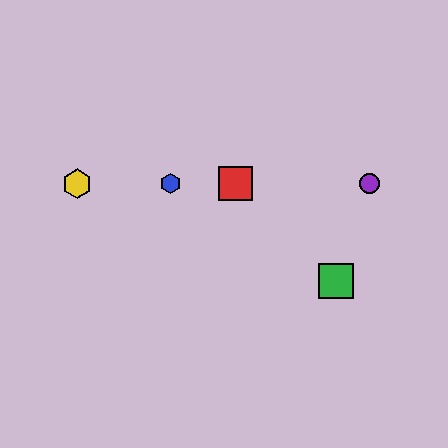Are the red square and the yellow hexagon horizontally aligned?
Yes, both are at y≈184.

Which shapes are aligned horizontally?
The red square, the blue hexagon, the yellow hexagon, the purple circle are aligned horizontally.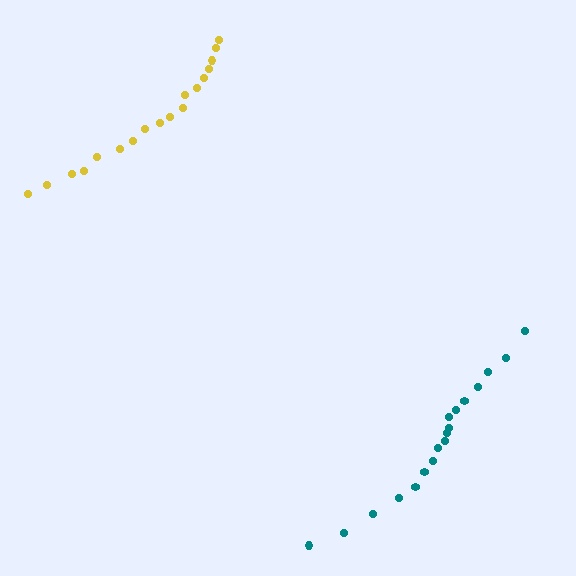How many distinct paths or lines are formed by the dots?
There are 2 distinct paths.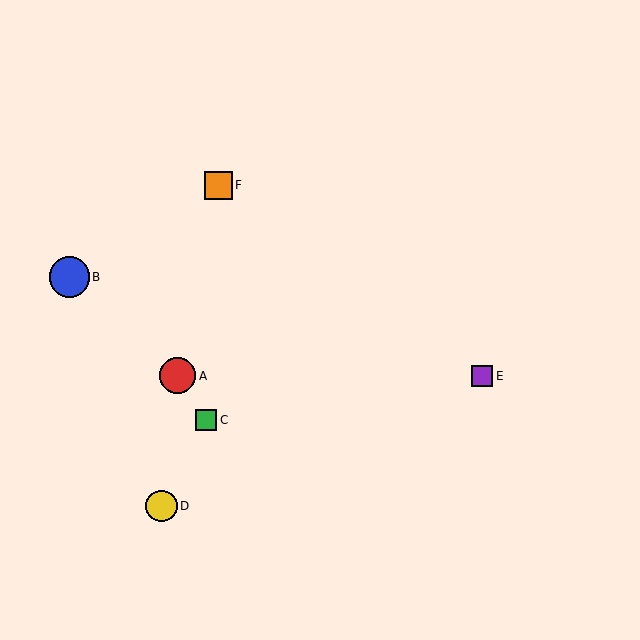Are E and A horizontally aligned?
Yes, both are at y≈376.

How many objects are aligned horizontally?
2 objects (A, E) are aligned horizontally.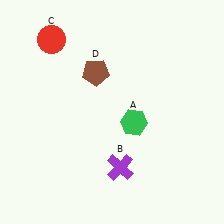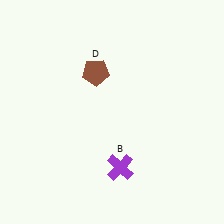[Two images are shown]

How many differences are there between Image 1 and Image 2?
There are 2 differences between the two images.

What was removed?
The red circle (C), the green hexagon (A) were removed in Image 2.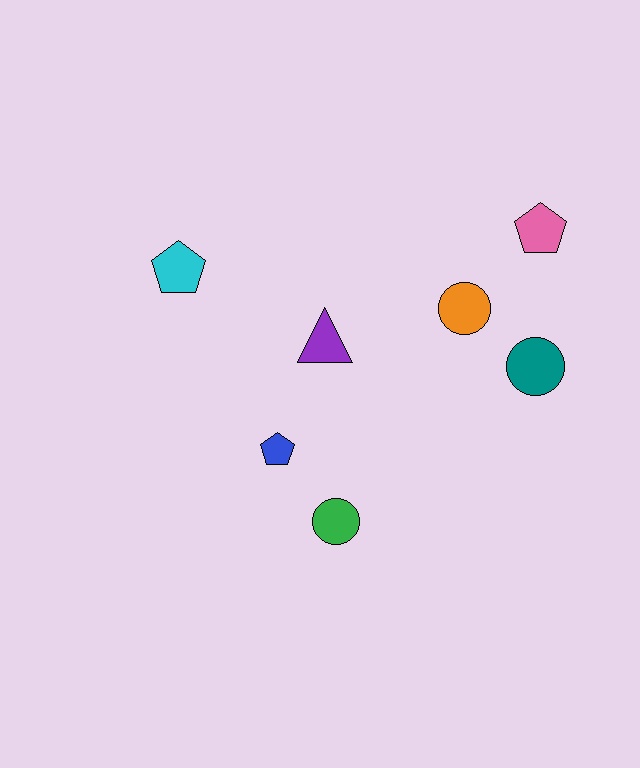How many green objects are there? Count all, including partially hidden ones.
There is 1 green object.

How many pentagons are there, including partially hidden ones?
There are 3 pentagons.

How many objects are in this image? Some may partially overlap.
There are 7 objects.